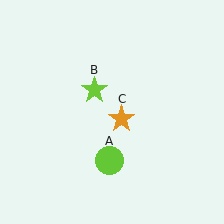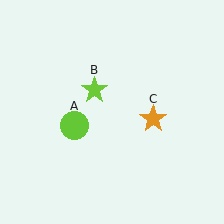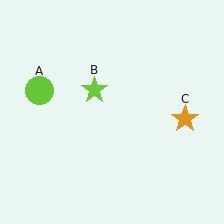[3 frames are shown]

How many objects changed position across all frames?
2 objects changed position: lime circle (object A), orange star (object C).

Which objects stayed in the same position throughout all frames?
Lime star (object B) remained stationary.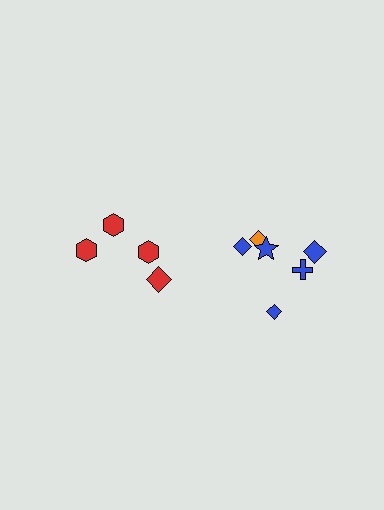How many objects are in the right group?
There are 6 objects.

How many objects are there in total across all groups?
There are 10 objects.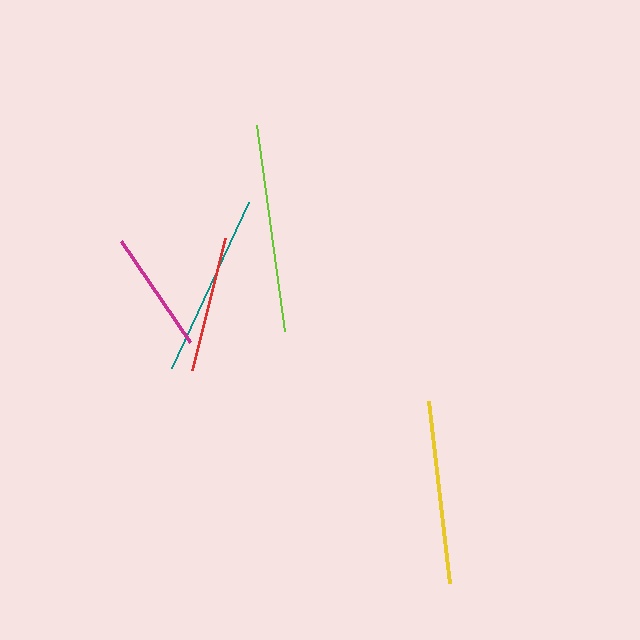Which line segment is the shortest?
The magenta line is the shortest at approximately 123 pixels.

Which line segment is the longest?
The lime line is the longest at approximately 207 pixels.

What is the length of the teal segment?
The teal segment is approximately 184 pixels long.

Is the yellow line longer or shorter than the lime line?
The lime line is longer than the yellow line.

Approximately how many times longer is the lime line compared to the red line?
The lime line is approximately 1.5 times the length of the red line.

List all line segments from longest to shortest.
From longest to shortest: lime, teal, yellow, red, magenta.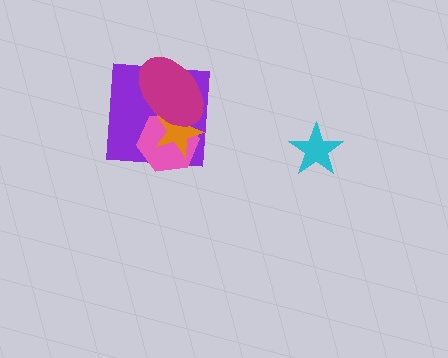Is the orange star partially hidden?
Yes, it is partially covered by another shape.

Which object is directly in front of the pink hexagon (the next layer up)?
The orange star is directly in front of the pink hexagon.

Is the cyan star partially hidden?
No, no other shape covers it.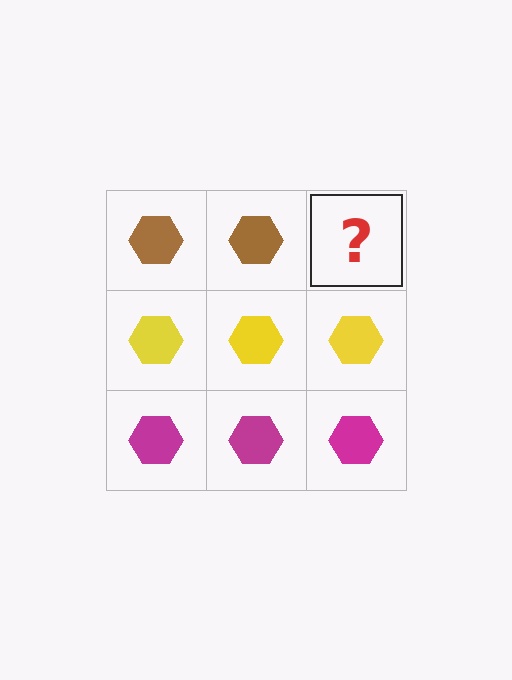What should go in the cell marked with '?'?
The missing cell should contain a brown hexagon.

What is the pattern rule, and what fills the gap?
The rule is that each row has a consistent color. The gap should be filled with a brown hexagon.